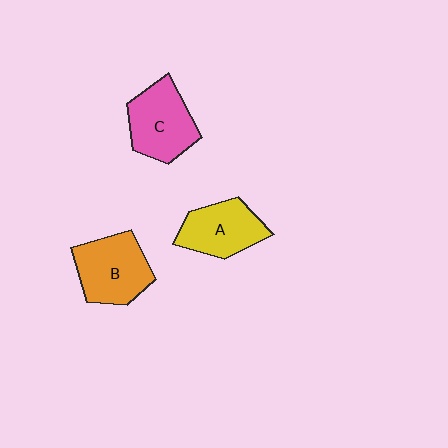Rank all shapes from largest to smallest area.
From largest to smallest: B (orange), C (pink), A (yellow).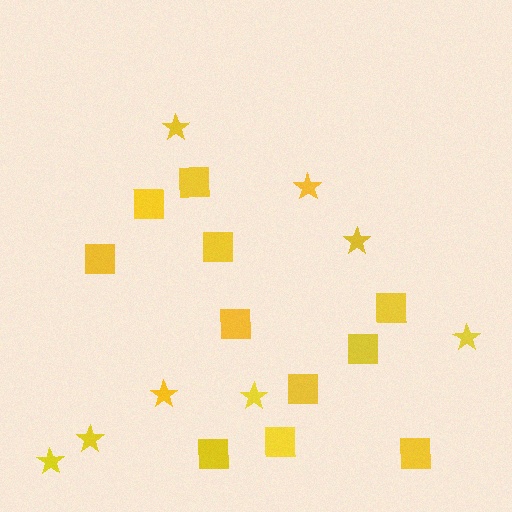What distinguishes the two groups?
There are 2 groups: one group of squares (11) and one group of stars (8).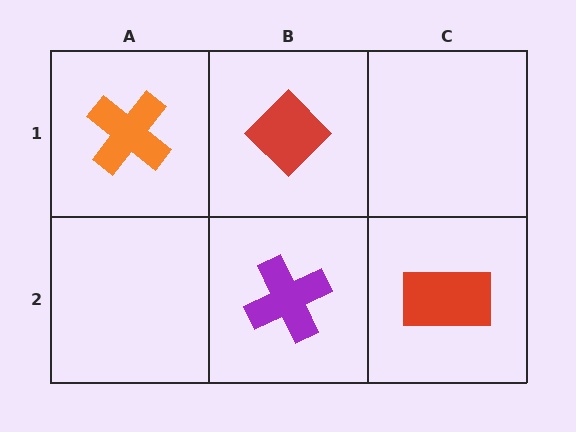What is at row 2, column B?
A purple cross.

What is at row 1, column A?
An orange cross.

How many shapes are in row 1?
2 shapes.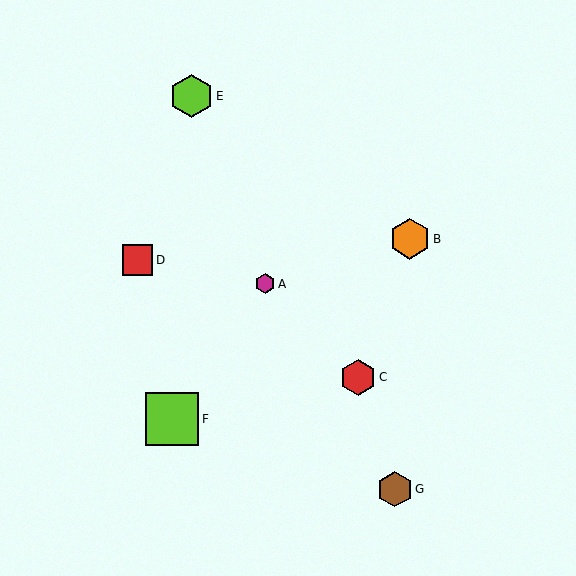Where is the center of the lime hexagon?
The center of the lime hexagon is at (192, 96).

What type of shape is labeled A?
Shape A is a magenta hexagon.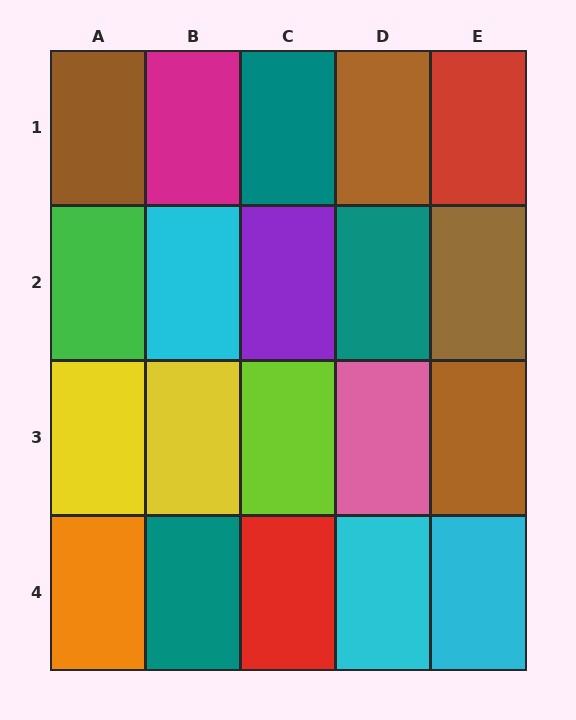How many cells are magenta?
1 cell is magenta.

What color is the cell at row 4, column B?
Teal.